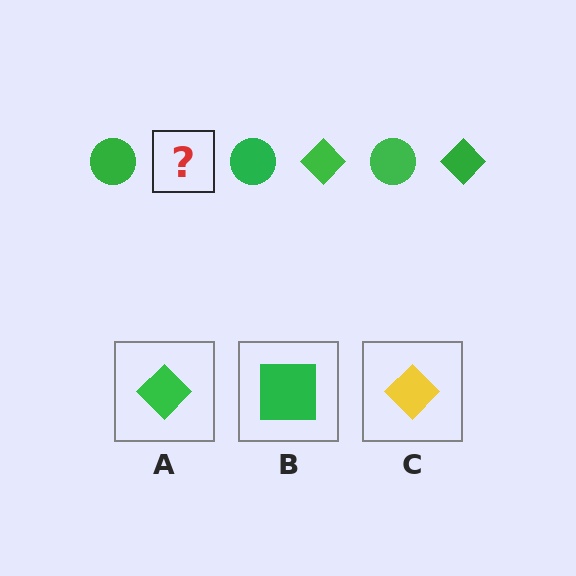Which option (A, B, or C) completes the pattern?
A.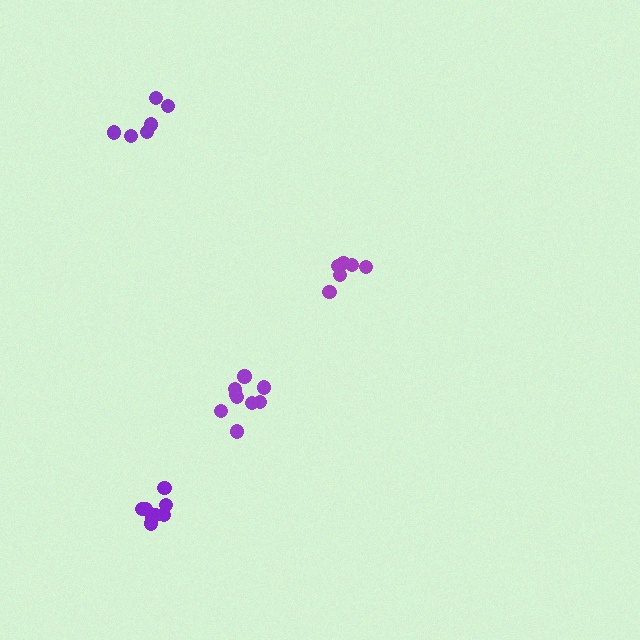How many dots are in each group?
Group 1: 6 dots, Group 2: 8 dots, Group 3: 9 dots, Group 4: 6 dots (29 total).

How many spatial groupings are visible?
There are 4 spatial groupings.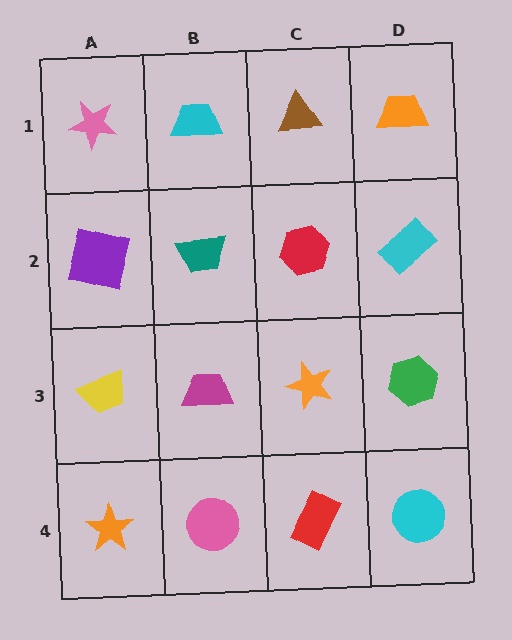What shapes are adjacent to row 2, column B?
A cyan trapezoid (row 1, column B), a magenta trapezoid (row 3, column B), a purple square (row 2, column A), a red hexagon (row 2, column C).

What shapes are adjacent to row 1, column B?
A teal trapezoid (row 2, column B), a pink star (row 1, column A), a brown triangle (row 1, column C).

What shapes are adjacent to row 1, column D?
A cyan rectangle (row 2, column D), a brown triangle (row 1, column C).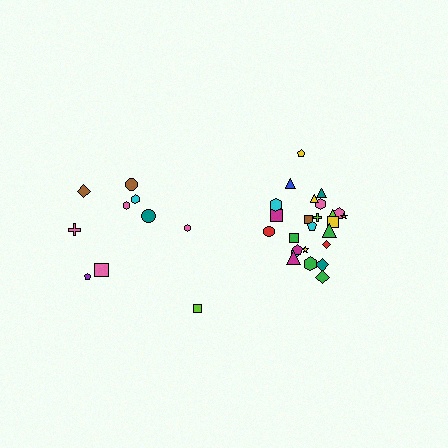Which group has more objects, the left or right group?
The right group.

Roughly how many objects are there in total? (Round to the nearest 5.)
Roughly 35 objects in total.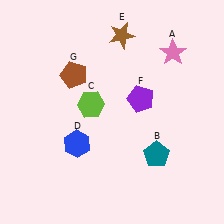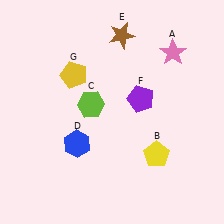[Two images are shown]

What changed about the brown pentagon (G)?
In Image 1, G is brown. In Image 2, it changed to yellow.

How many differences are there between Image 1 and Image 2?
There are 2 differences between the two images.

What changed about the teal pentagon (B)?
In Image 1, B is teal. In Image 2, it changed to yellow.